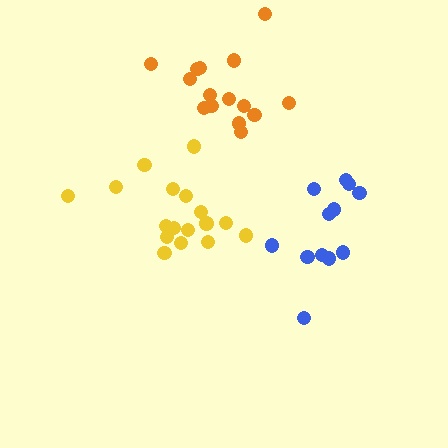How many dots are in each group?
Group 1: 17 dots, Group 2: 12 dots, Group 3: 15 dots (44 total).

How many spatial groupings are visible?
There are 3 spatial groupings.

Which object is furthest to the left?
The yellow cluster is leftmost.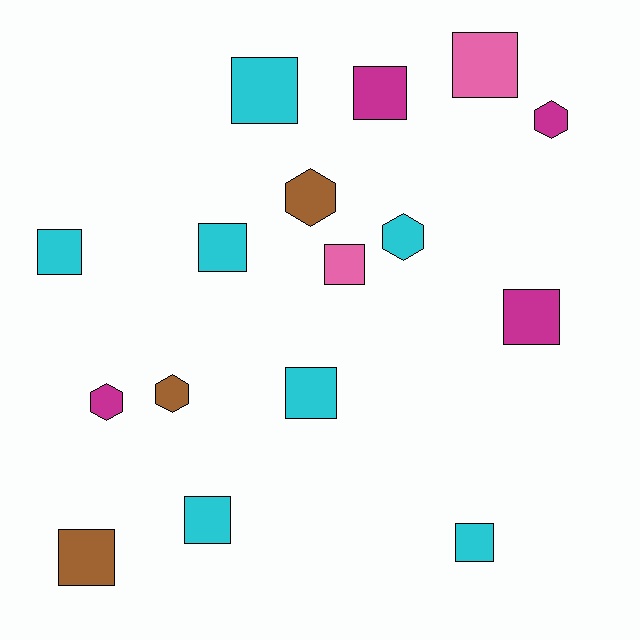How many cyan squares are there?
There are 6 cyan squares.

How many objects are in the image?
There are 16 objects.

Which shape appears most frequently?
Square, with 11 objects.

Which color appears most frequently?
Cyan, with 7 objects.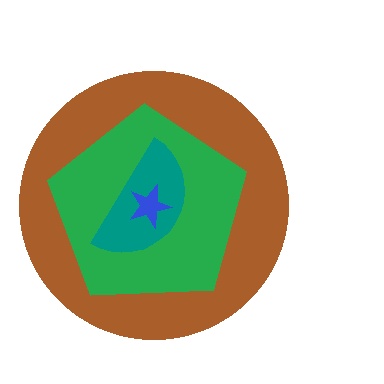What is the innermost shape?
The blue star.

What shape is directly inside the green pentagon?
The teal semicircle.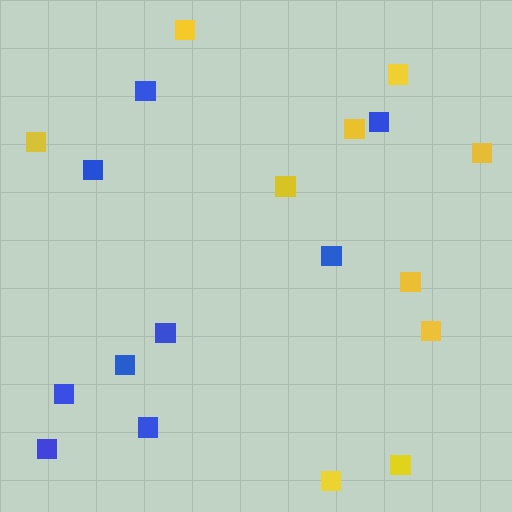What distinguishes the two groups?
There are 2 groups: one group of yellow squares (10) and one group of blue squares (9).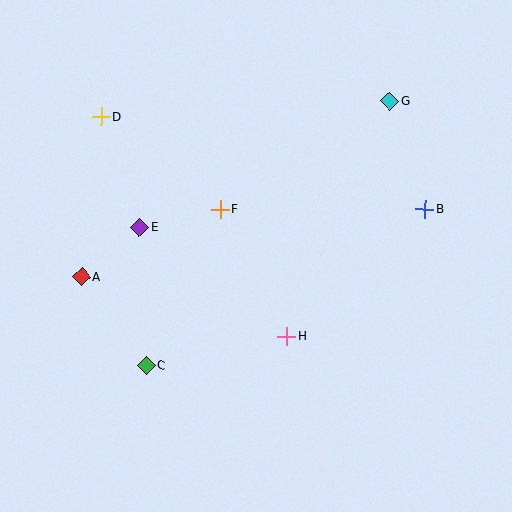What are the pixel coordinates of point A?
Point A is at (82, 276).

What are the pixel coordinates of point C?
Point C is at (146, 365).